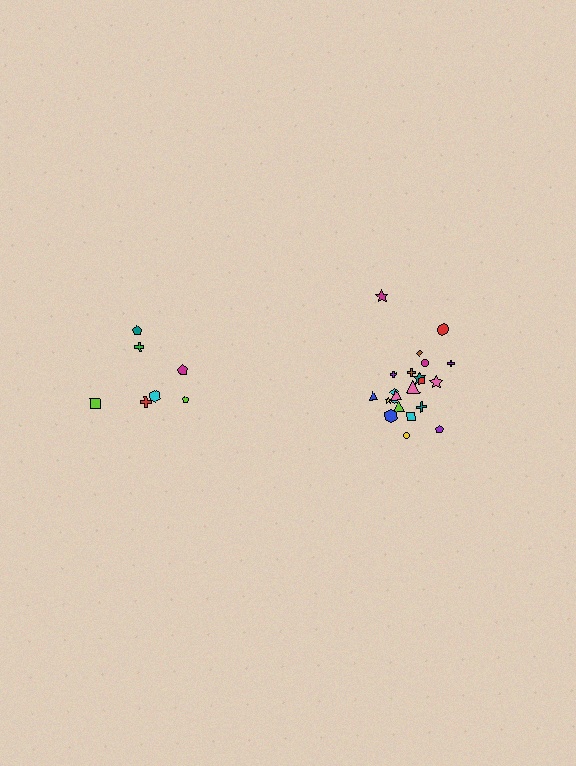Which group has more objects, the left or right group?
The right group.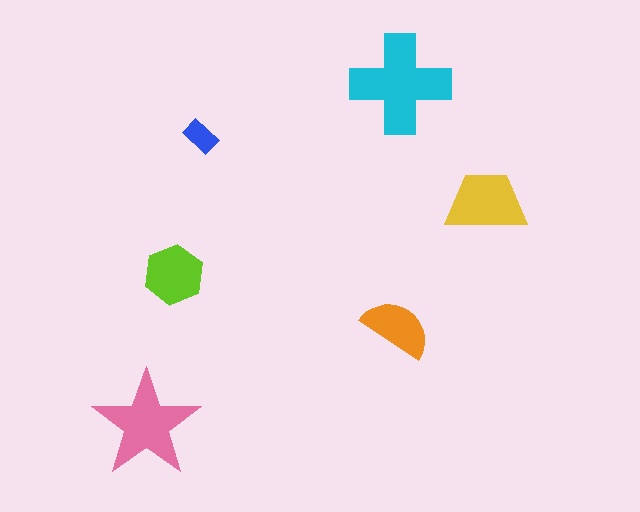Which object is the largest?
The cyan cross.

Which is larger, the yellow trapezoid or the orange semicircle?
The yellow trapezoid.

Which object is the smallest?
The blue rectangle.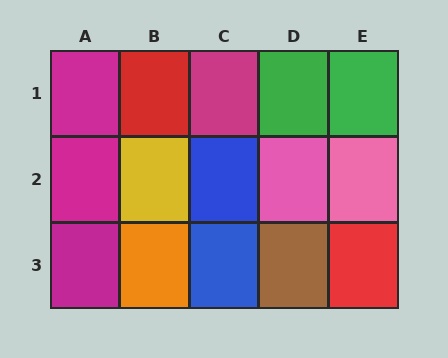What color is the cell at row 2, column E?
Pink.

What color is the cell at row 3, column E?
Red.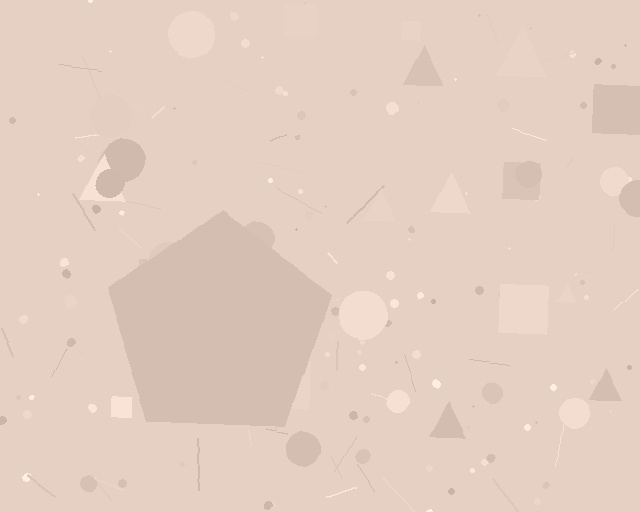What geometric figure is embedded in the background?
A pentagon is embedded in the background.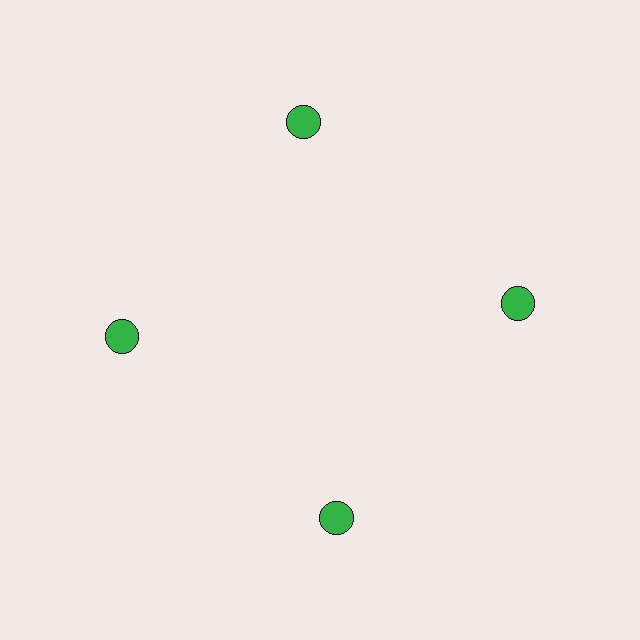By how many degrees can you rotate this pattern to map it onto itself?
The pattern maps onto itself every 90 degrees of rotation.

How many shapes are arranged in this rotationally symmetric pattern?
There are 4 shapes, arranged in 4 groups of 1.